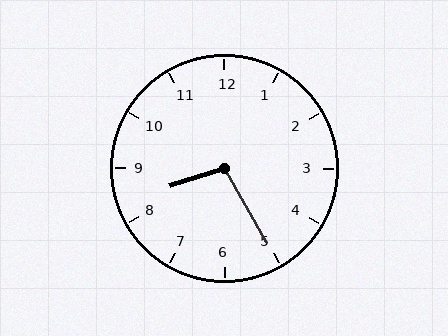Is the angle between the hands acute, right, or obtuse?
It is obtuse.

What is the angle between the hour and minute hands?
Approximately 102 degrees.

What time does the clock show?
8:25.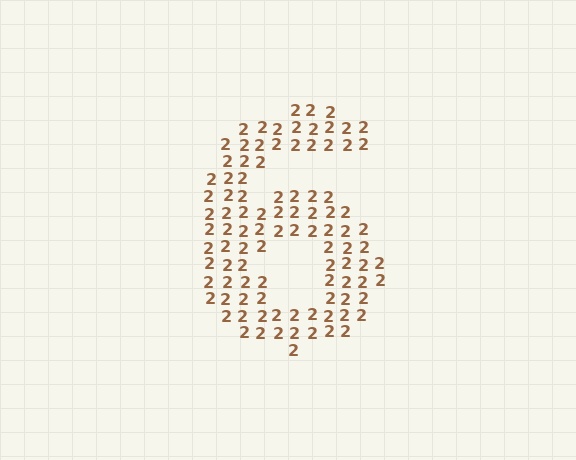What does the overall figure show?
The overall figure shows the digit 6.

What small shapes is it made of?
It is made of small digit 2's.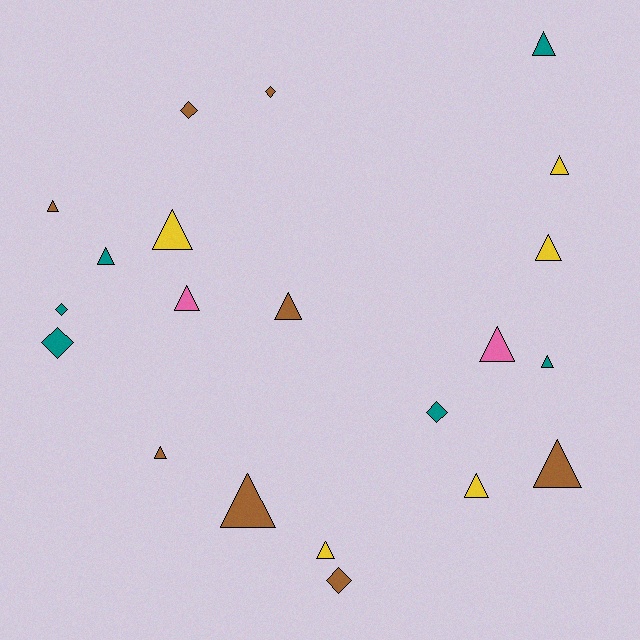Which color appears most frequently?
Brown, with 8 objects.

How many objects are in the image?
There are 21 objects.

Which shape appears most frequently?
Triangle, with 15 objects.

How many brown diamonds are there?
There are 3 brown diamonds.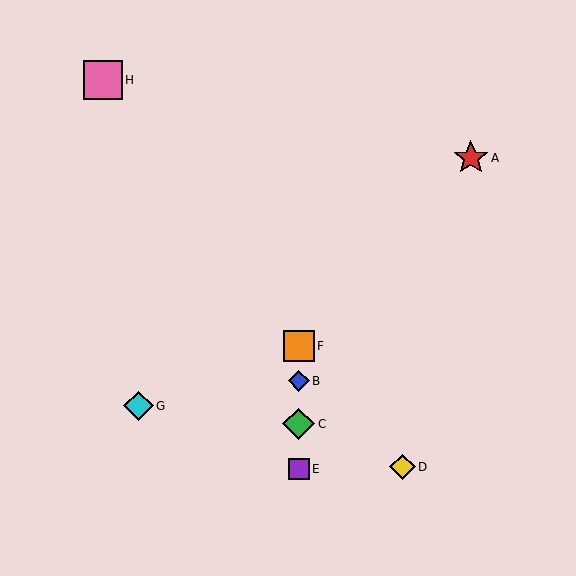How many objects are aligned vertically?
4 objects (B, C, E, F) are aligned vertically.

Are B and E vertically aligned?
Yes, both are at x≈299.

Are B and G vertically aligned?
No, B is at x≈299 and G is at x≈138.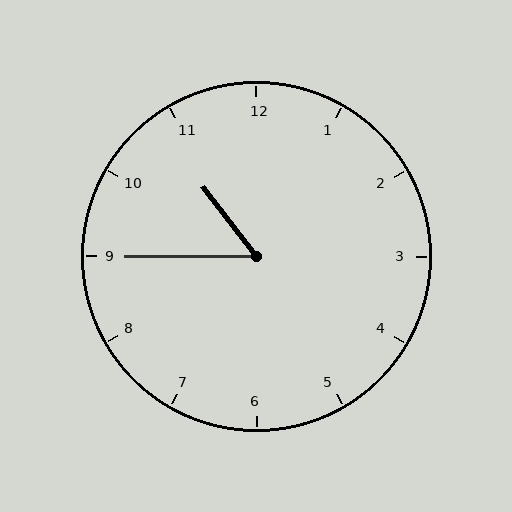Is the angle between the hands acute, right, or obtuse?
It is acute.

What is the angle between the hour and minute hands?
Approximately 52 degrees.